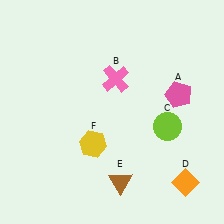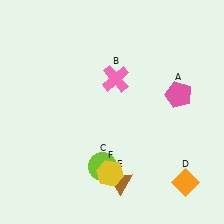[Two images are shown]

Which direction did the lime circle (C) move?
The lime circle (C) moved left.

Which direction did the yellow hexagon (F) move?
The yellow hexagon (F) moved down.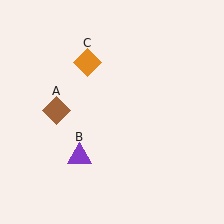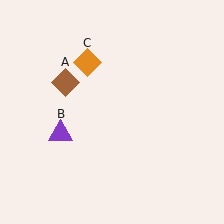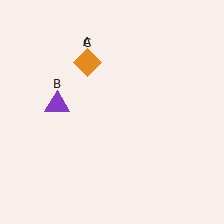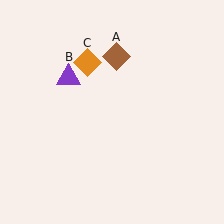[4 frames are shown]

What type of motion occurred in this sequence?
The brown diamond (object A), purple triangle (object B) rotated clockwise around the center of the scene.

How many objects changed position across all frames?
2 objects changed position: brown diamond (object A), purple triangle (object B).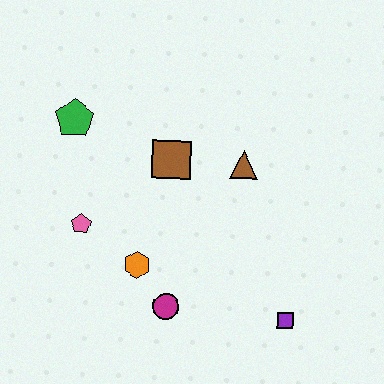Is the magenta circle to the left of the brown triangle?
Yes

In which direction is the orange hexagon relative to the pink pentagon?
The orange hexagon is to the right of the pink pentagon.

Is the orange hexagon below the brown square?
Yes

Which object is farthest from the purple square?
The green pentagon is farthest from the purple square.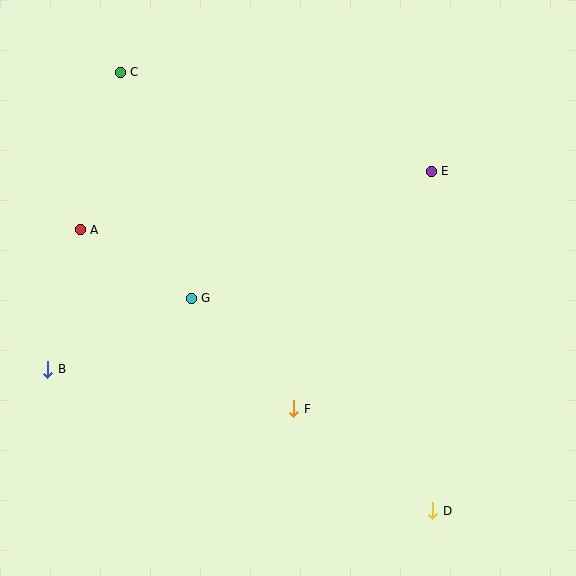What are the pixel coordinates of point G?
Point G is at (191, 298).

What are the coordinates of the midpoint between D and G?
The midpoint between D and G is at (312, 404).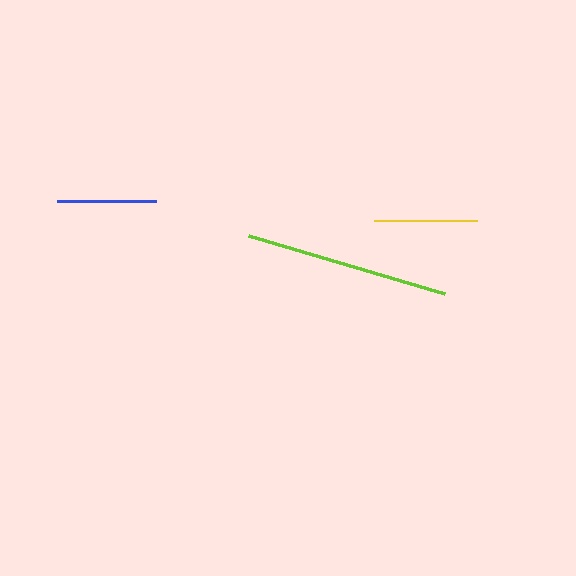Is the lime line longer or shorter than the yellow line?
The lime line is longer than the yellow line.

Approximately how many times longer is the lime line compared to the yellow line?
The lime line is approximately 2.0 times the length of the yellow line.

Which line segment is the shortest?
The blue line is the shortest at approximately 99 pixels.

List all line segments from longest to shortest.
From longest to shortest: lime, yellow, blue.